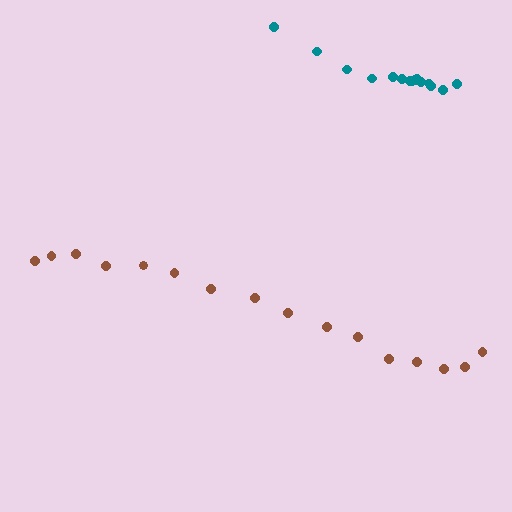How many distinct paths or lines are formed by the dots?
There are 2 distinct paths.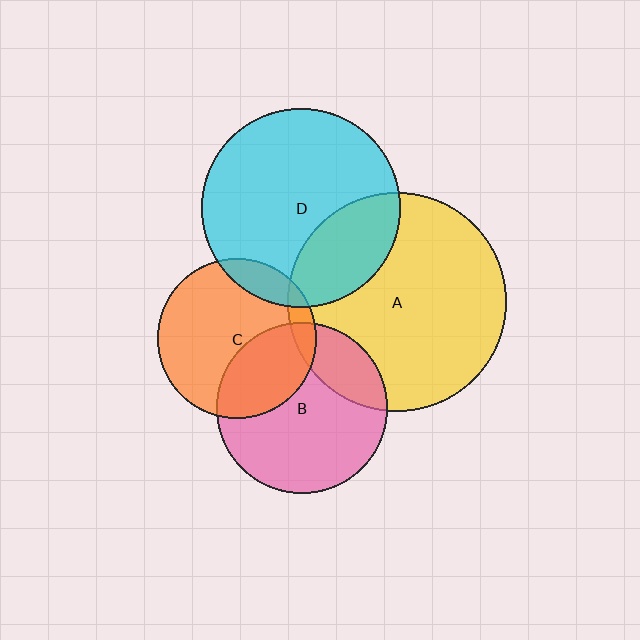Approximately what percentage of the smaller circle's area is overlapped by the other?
Approximately 10%.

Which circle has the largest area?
Circle A (yellow).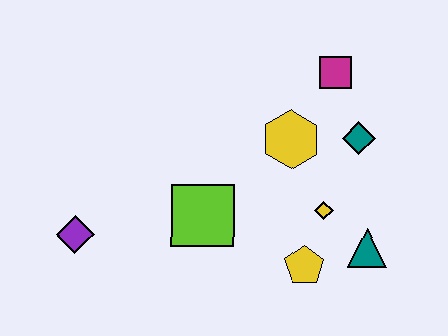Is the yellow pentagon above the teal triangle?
No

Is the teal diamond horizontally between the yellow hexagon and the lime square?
No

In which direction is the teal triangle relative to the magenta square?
The teal triangle is below the magenta square.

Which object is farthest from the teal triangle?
The purple diamond is farthest from the teal triangle.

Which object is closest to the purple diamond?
The lime square is closest to the purple diamond.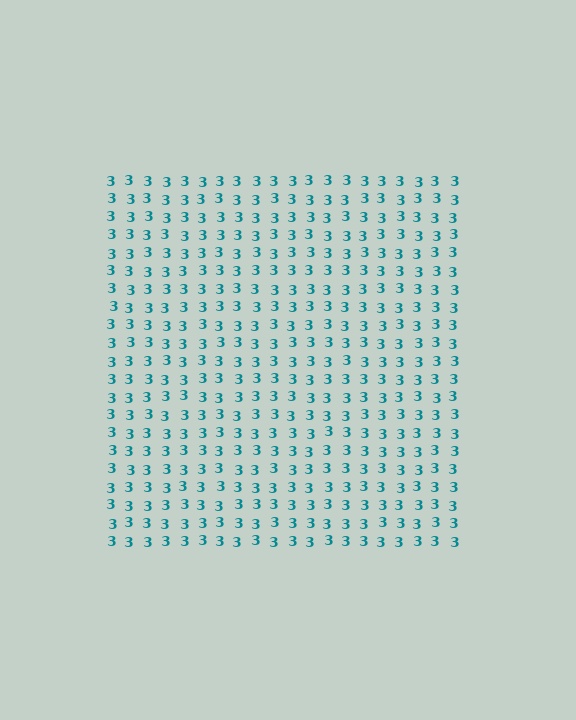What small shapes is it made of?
It is made of small digit 3's.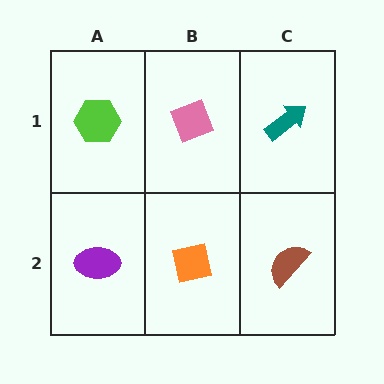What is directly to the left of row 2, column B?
A purple ellipse.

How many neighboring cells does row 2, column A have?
2.